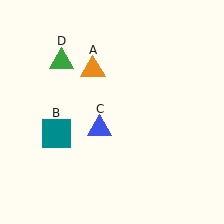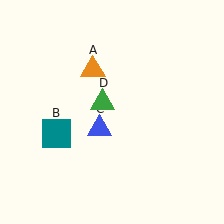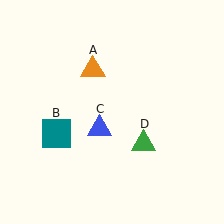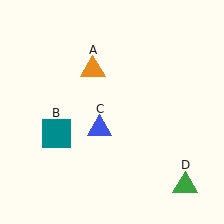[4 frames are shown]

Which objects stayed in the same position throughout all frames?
Orange triangle (object A) and teal square (object B) and blue triangle (object C) remained stationary.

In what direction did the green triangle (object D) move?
The green triangle (object D) moved down and to the right.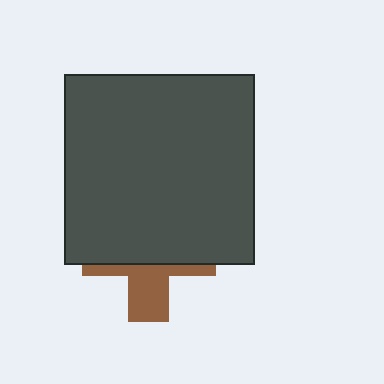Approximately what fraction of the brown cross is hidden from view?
Roughly 65% of the brown cross is hidden behind the dark gray square.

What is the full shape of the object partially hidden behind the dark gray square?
The partially hidden object is a brown cross.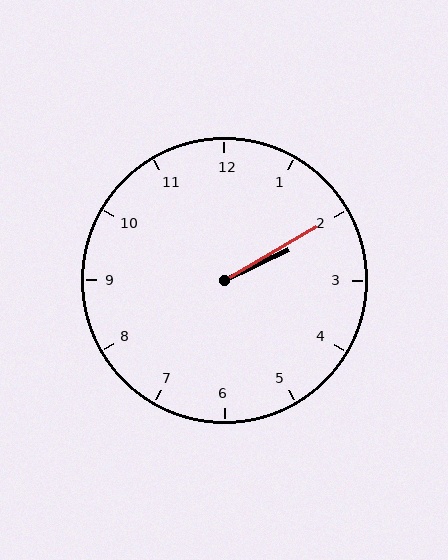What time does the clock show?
2:10.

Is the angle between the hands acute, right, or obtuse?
It is acute.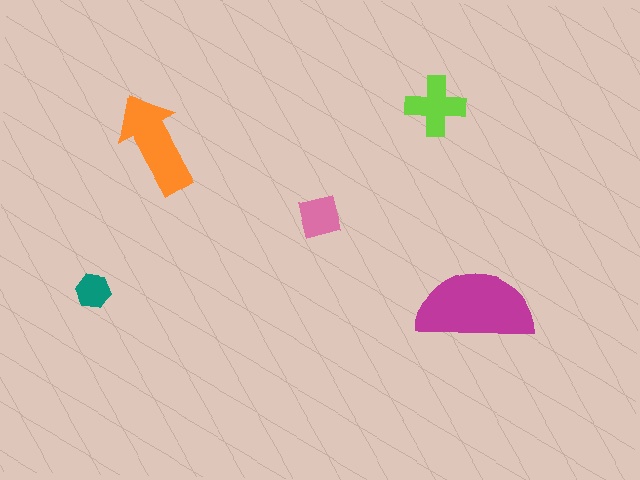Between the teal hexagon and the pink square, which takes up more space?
The pink square.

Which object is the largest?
The magenta semicircle.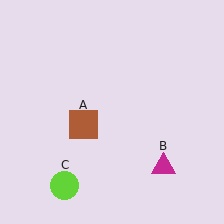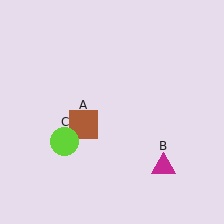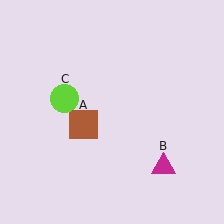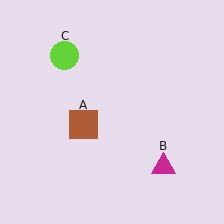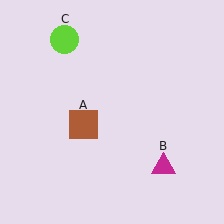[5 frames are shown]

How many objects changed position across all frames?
1 object changed position: lime circle (object C).